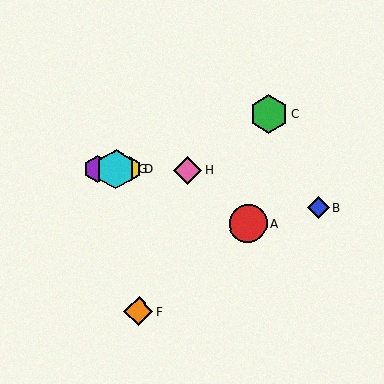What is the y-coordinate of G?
Object G is at y≈169.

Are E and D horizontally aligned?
Yes, both are at y≈169.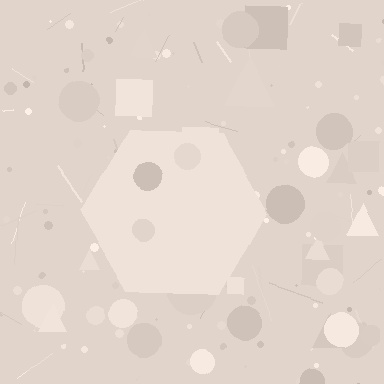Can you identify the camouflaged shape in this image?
The camouflaged shape is a hexagon.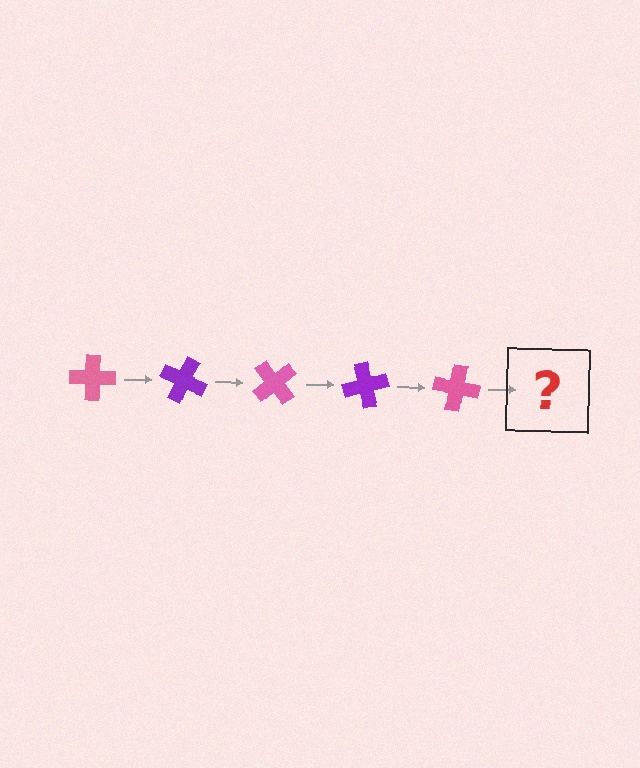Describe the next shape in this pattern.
It should be a purple cross, rotated 125 degrees from the start.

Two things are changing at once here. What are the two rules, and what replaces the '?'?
The two rules are that it rotates 25 degrees each step and the color cycles through pink and purple. The '?' should be a purple cross, rotated 125 degrees from the start.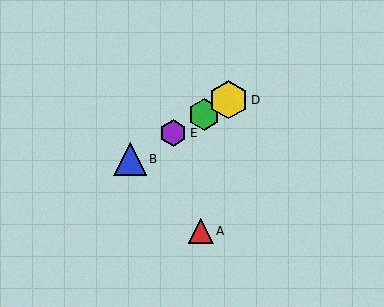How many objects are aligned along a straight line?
4 objects (B, C, D, E) are aligned along a straight line.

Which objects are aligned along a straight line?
Objects B, C, D, E are aligned along a straight line.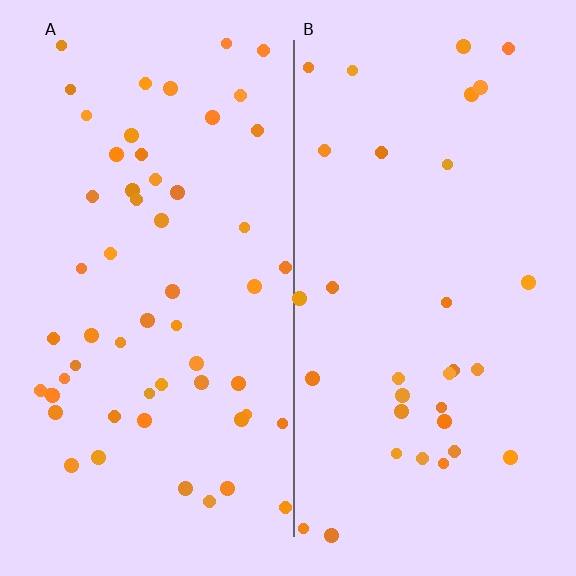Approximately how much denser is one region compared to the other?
Approximately 1.7× — region A over region B.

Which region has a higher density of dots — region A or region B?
A (the left).